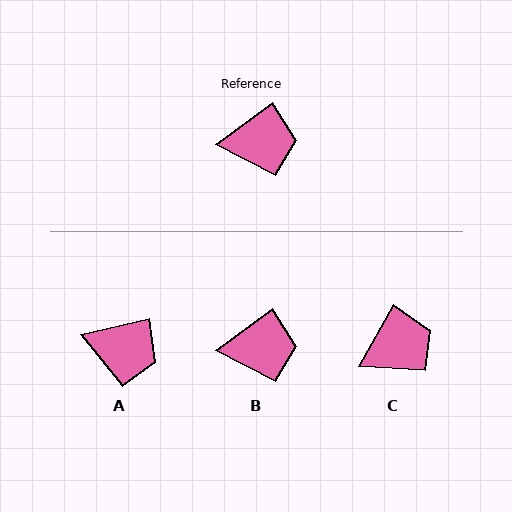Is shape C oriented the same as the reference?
No, it is off by about 24 degrees.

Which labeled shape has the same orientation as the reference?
B.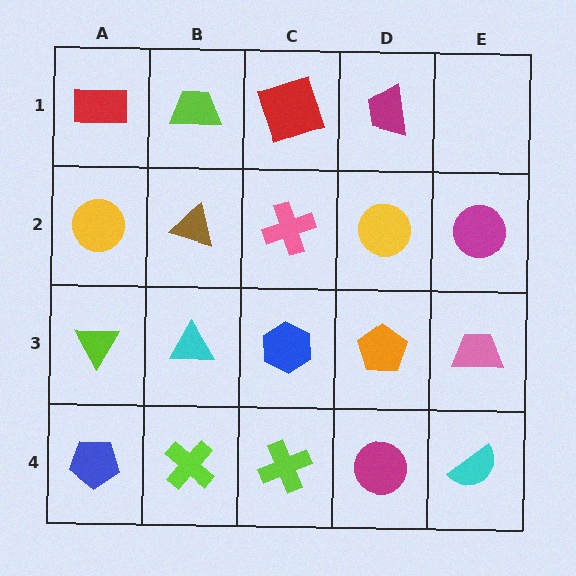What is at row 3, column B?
A cyan triangle.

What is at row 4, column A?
A blue pentagon.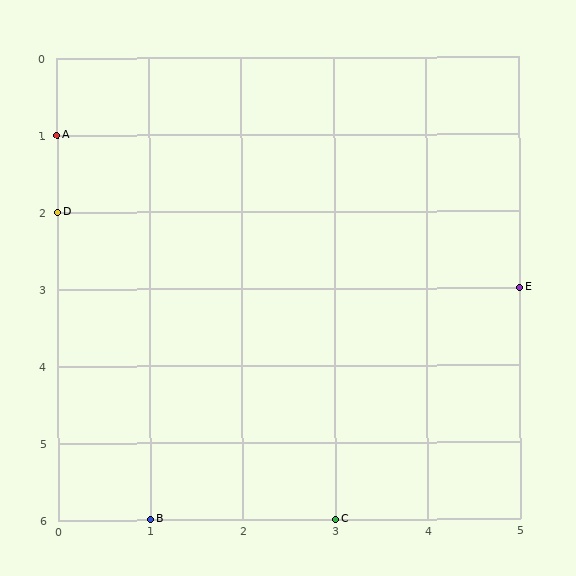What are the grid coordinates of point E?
Point E is at grid coordinates (5, 3).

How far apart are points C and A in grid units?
Points C and A are 3 columns and 5 rows apart (about 5.8 grid units diagonally).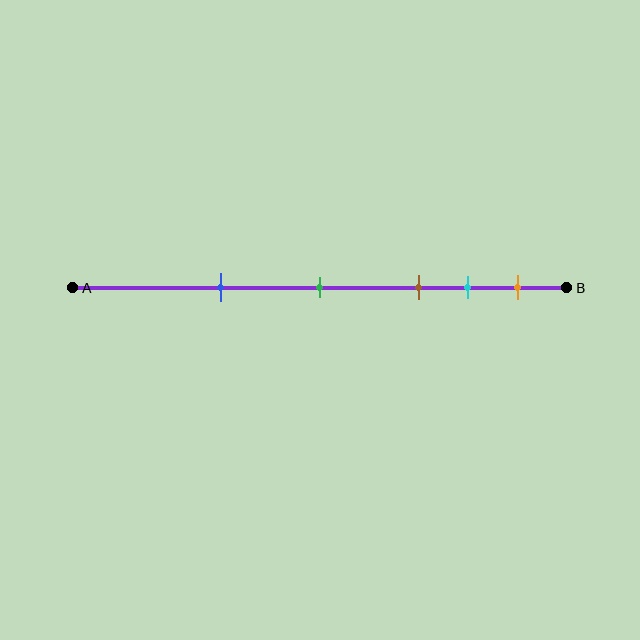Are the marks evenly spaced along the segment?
No, the marks are not evenly spaced.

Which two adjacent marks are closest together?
The cyan and orange marks are the closest adjacent pair.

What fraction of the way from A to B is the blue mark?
The blue mark is approximately 30% (0.3) of the way from A to B.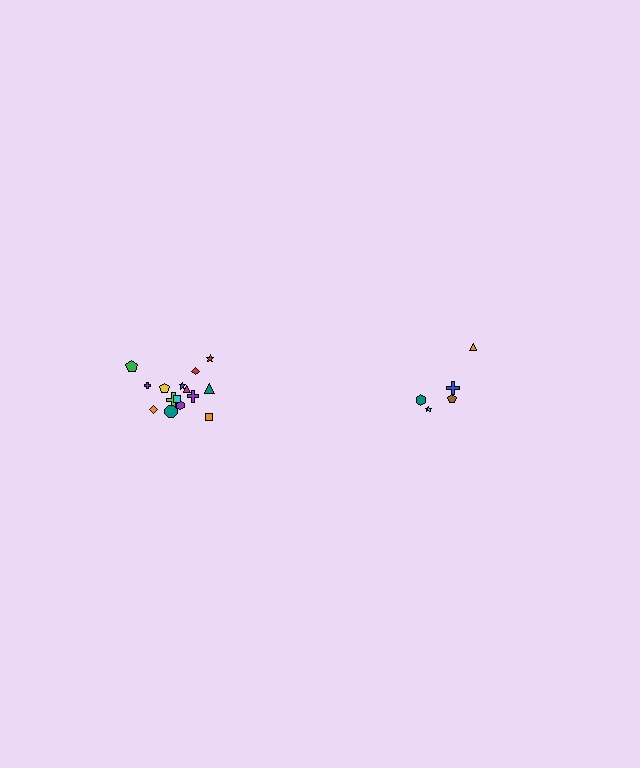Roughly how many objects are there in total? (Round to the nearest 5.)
Roughly 20 objects in total.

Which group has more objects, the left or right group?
The left group.